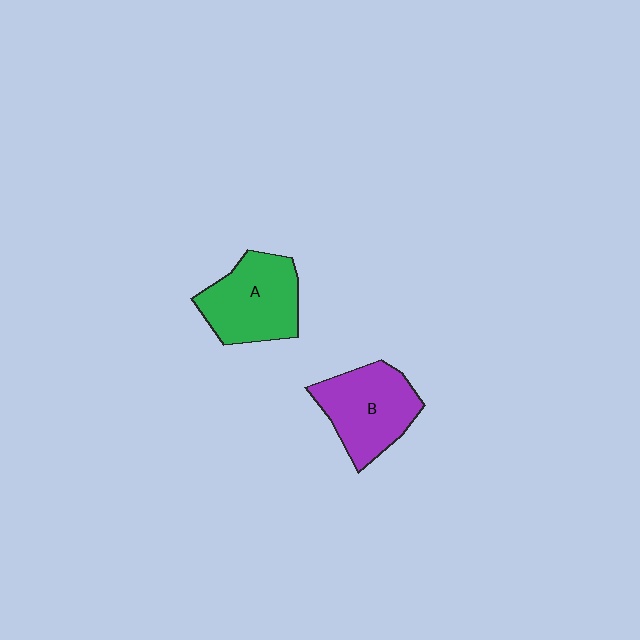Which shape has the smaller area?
Shape B (purple).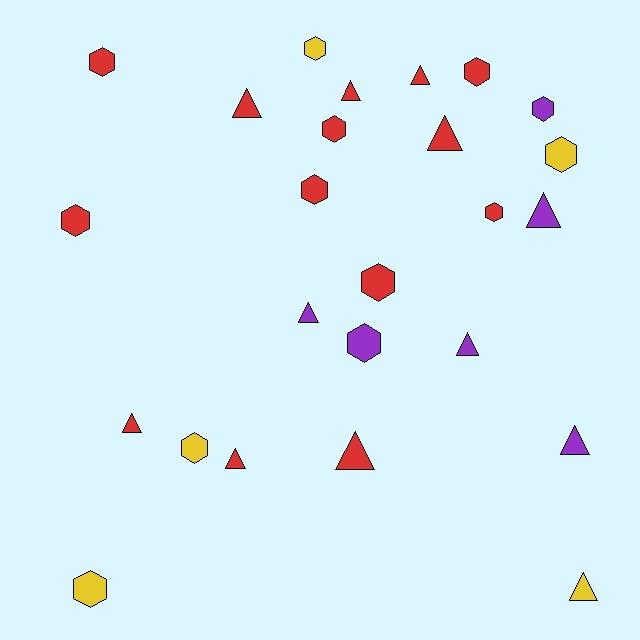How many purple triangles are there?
There are 4 purple triangles.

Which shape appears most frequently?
Hexagon, with 13 objects.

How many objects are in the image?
There are 25 objects.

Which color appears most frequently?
Red, with 14 objects.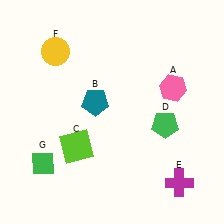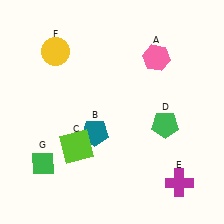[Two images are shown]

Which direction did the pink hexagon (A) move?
The pink hexagon (A) moved up.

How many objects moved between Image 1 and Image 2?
2 objects moved between the two images.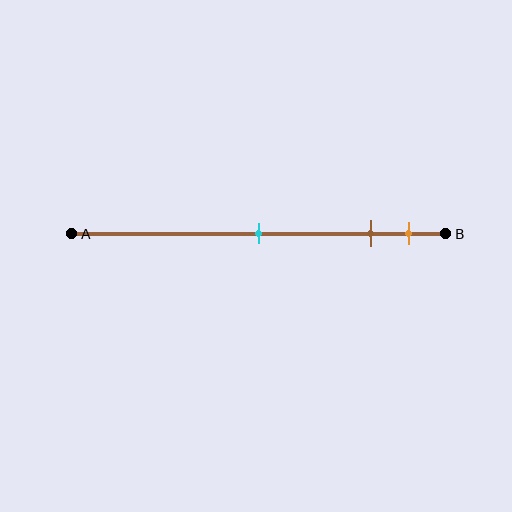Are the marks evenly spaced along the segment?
No, the marks are not evenly spaced.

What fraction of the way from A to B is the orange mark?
The orange mark is approximately 90% (0.9) of the way from A to B.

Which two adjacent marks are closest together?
The brown and orange marks are the closest adjacent pair.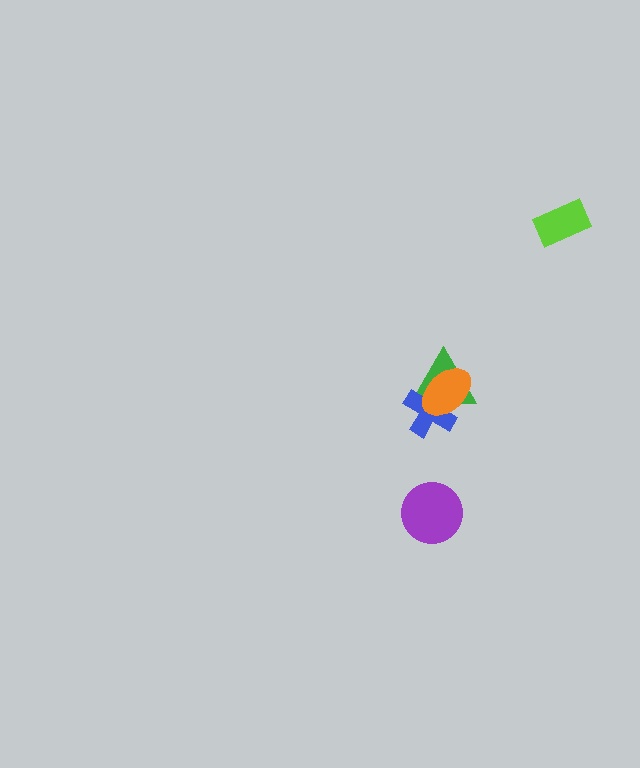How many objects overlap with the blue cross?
2 objects overlap with the blue cross.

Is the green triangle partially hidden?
Yes, it is partially covered by another shape.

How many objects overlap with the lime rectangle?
0 objects overlap with the lime rectangle.